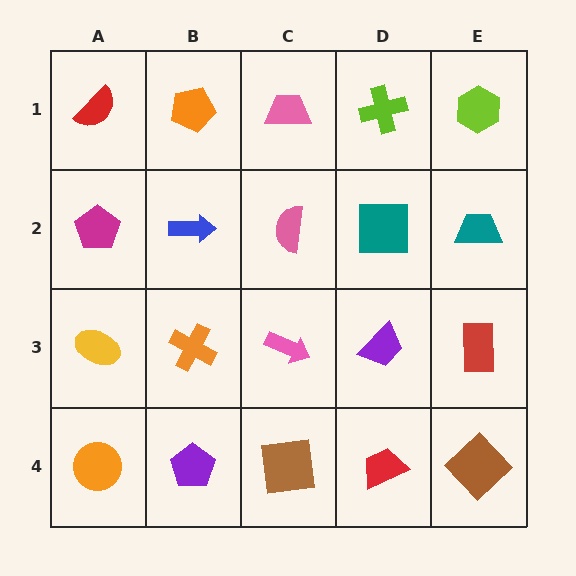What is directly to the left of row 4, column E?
A red trapezoid.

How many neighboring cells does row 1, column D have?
3.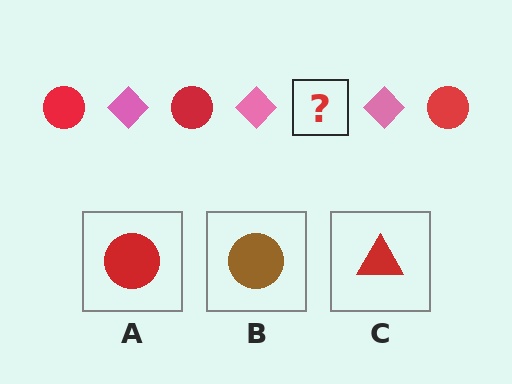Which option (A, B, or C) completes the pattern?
A.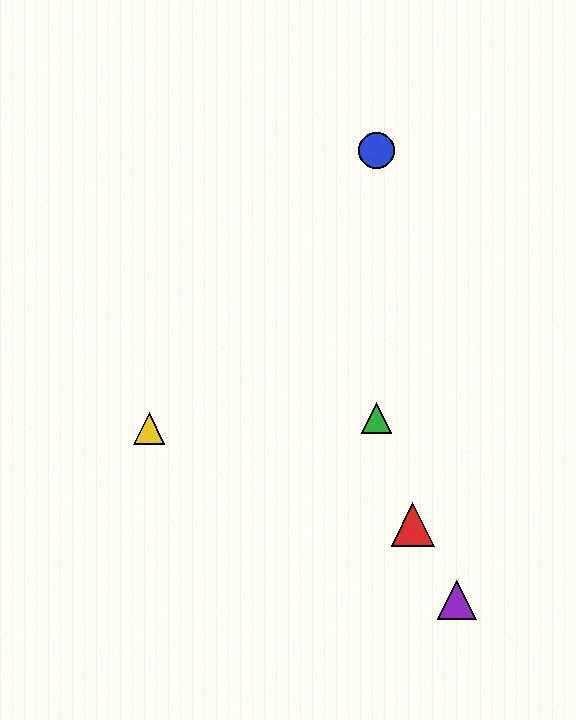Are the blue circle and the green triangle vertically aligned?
Yes, both are at x≈376.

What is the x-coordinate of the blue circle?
The blue circle is at x≈376.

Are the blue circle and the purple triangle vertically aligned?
No, the blue circle is at x≈376 and the purple triangle is at x≈457.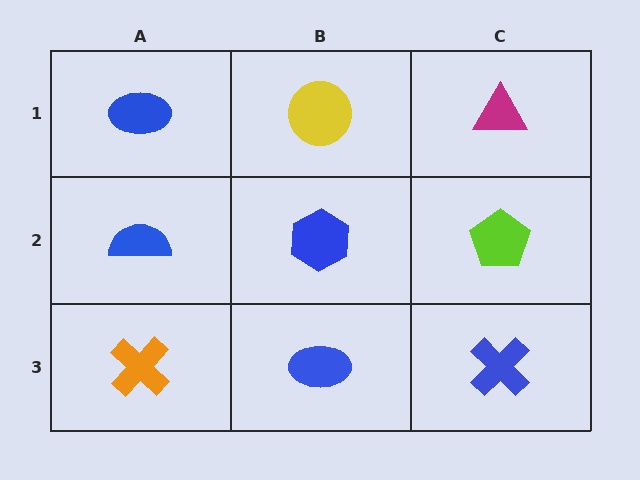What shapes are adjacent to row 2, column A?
A blue ellipse (row 1, column A), an orange cross (row 3, column A), a blue hexagon (row 2, column B).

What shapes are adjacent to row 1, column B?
A blue hexagon (row 2, column B), a blue ellipse (row 1, column A), a magenta triangle (row 1, column C).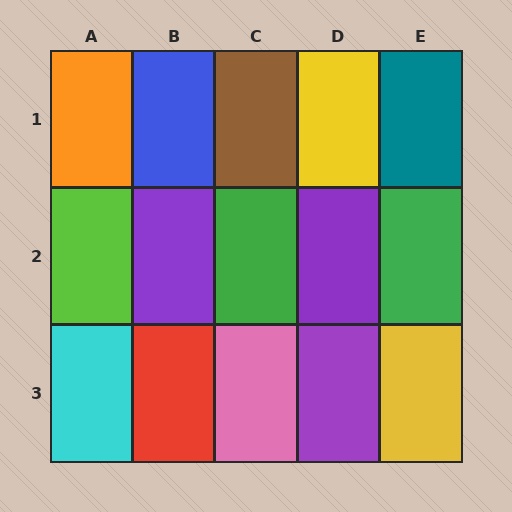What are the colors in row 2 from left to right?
Lime, purple, green, purple, green.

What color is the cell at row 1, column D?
Yellow.